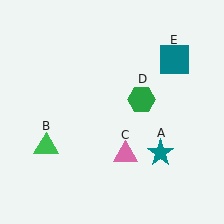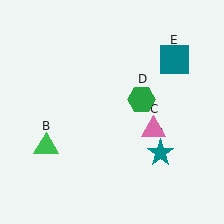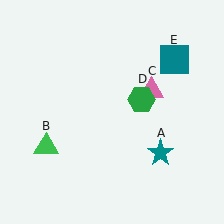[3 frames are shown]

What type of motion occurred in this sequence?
The pink triangle (object C) rotated counterclockwise around the center of the scene.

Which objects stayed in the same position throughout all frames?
Teal star (object A) and green triangle (object B) and green hexagon (object D) and teal square (object E) remained stationary.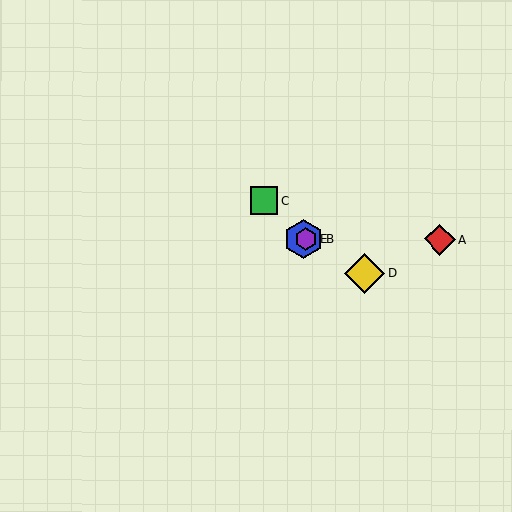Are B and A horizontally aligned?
Yes, both are at y≈239.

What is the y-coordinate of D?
Object D is at y≈274.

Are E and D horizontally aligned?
No, E is at y≈239 and D is at y≈274.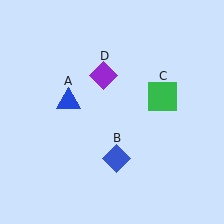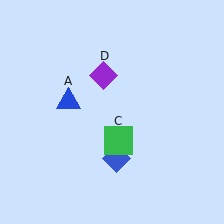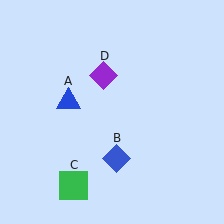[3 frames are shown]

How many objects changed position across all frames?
1 object changed position: green square (object C).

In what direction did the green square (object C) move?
The green square (object C) moved down and to the left.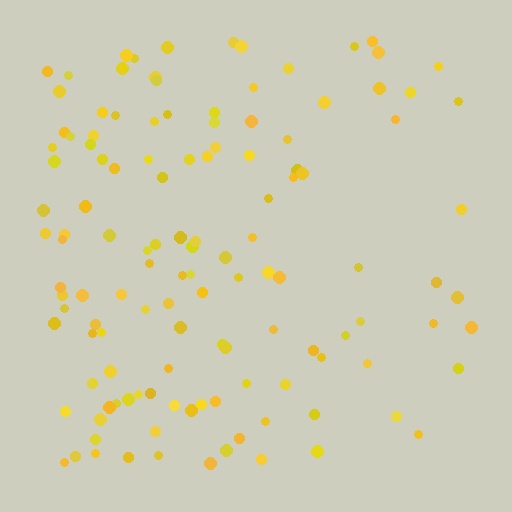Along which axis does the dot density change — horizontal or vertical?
Horizontal.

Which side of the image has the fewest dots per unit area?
The right.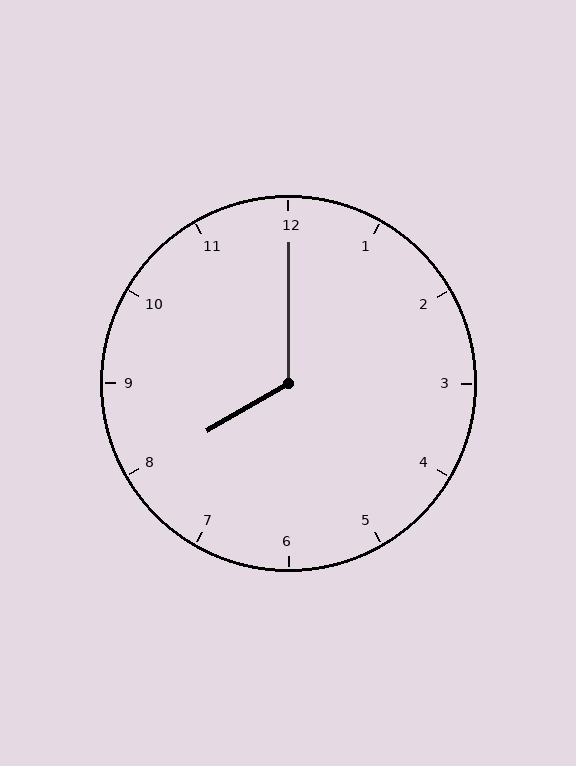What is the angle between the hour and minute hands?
Approximately 120 degrees.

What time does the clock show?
8:00.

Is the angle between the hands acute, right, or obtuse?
It is obtuse.